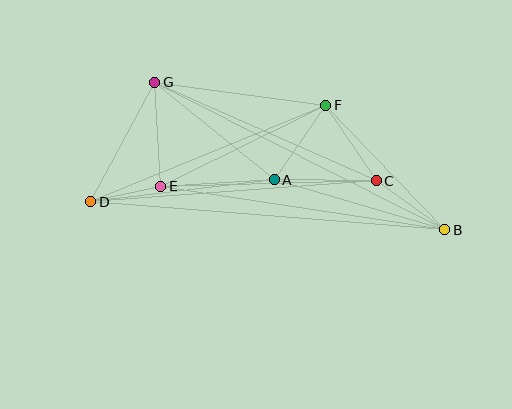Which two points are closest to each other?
Points D and E are closest to each other.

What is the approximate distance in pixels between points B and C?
The distance between B and C is approximately 84 pixels.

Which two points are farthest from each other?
Points B and D are farthest from each other.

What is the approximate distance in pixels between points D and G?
The distance between D and G is approximately 136 pixels.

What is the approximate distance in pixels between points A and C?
The distance between A and C is approximately 102 pixels.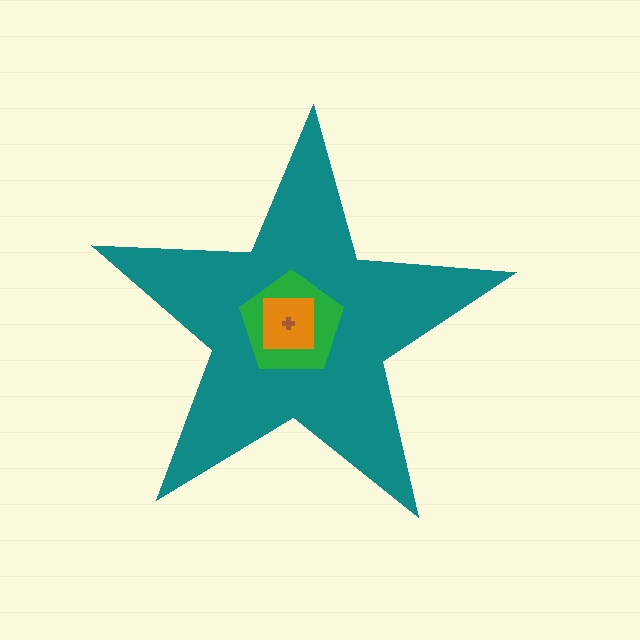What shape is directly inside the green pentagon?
The orange square.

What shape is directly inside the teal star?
The green pentagon.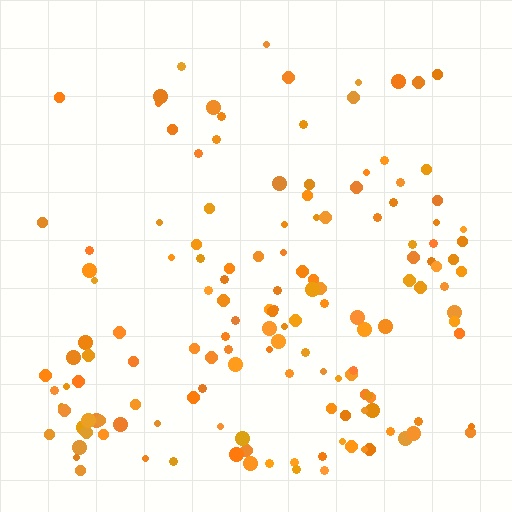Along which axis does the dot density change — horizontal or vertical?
Vertical.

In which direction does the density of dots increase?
From top to bottom, with the bottom side densest.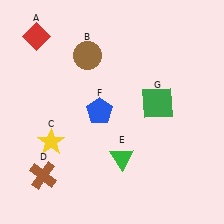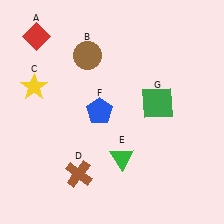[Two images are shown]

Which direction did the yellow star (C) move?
The yellow star (C) moved up.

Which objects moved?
The objects that moved are: the yellow star (C), the brown cross (D).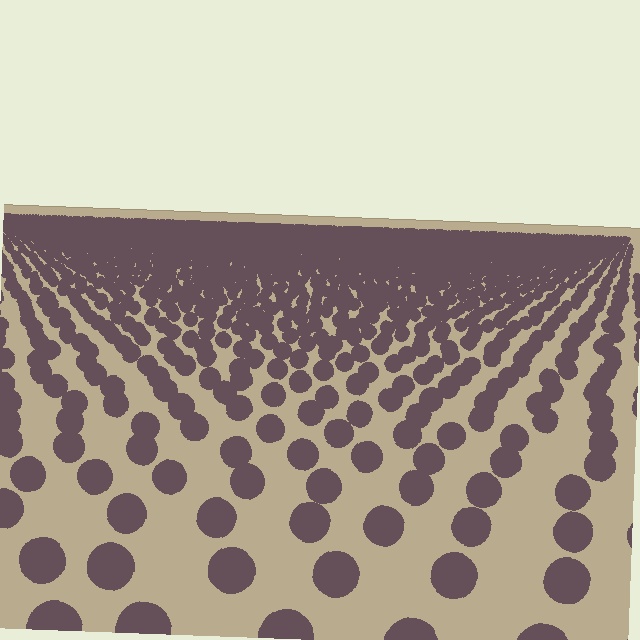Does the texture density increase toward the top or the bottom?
Density increases toward the top.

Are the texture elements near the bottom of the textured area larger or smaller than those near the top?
Larger. Near the bottom, elements are closer to the viewer and appear at a bigger on-screen size.